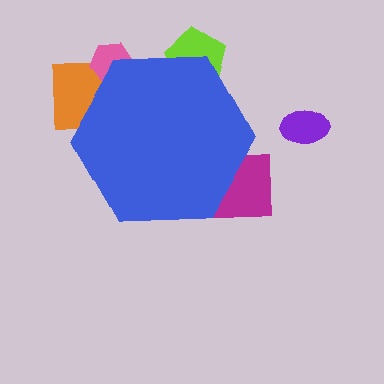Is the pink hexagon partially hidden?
Yes, the pink hexagon is partially hidden behind the blue hexagon.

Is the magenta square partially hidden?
Yes, the magenta square is partially hidden behind the blue hexagon.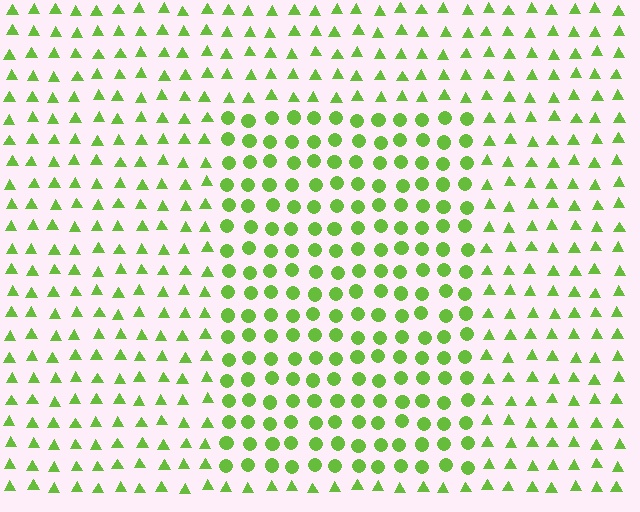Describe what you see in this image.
The image is filled with small lime elements arranged in a uniform grid. A rectangle-shaped region contains circles, while the surrounding area contains triangles. The boundary is defined purely by the change in element shape.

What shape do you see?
I see a rectangle.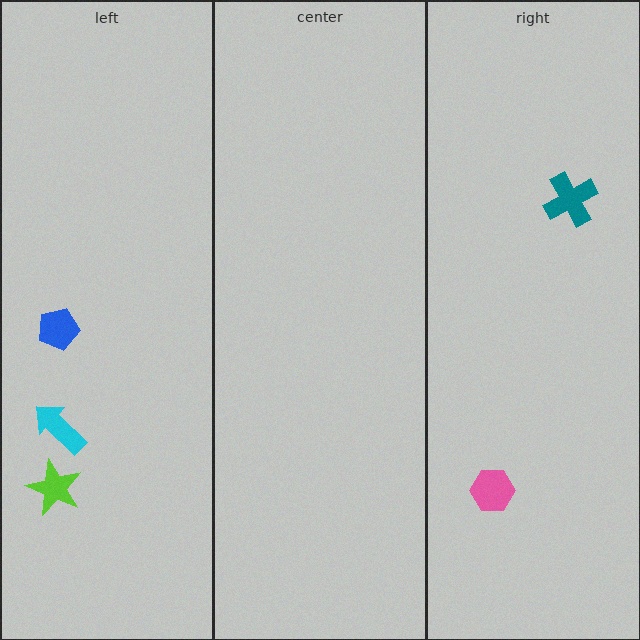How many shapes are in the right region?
2.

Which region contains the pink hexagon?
The right region.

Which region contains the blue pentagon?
The left region.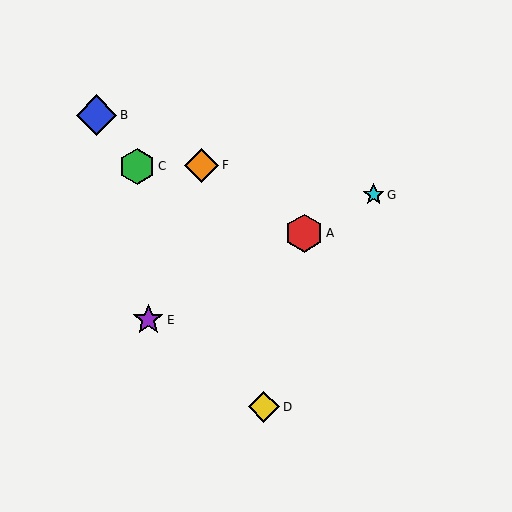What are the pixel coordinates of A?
Object A is at (304, 233).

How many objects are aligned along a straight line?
3 objects (A, E, G) are aligned along a straight line.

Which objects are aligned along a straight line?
Objects A, E, G are aligned along a straight line.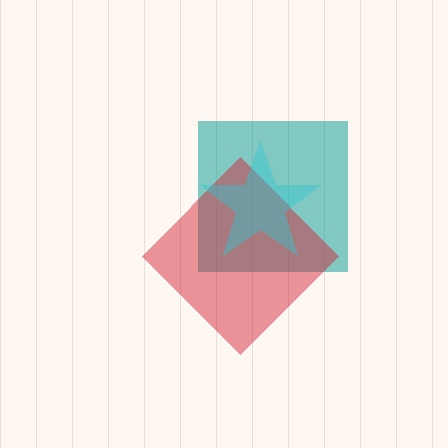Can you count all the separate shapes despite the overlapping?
Yes, there are 3 separate shapes.